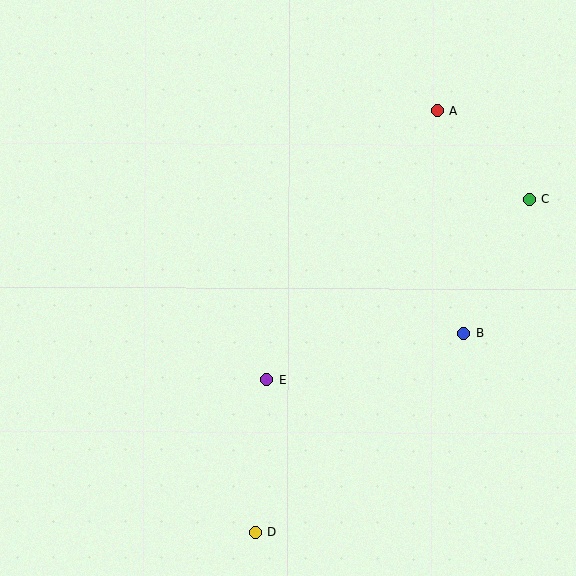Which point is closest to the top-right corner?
Point A is closest to the top-right corner.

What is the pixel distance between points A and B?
The distance between A and B is 224 pixels.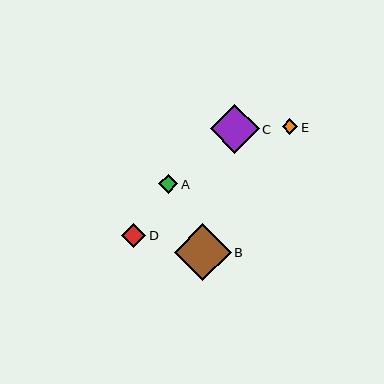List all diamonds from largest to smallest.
From largest to smallest: B, C, D, A, E.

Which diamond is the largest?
Diamond B is the largest with a size of approximately 57 pixels.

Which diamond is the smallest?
Diamond E is the smallest with a size of approximately 16 pixels.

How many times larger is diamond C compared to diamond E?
Diamond C is approximately 3.2 times the size of diamond E.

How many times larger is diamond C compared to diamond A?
Diamond C is approximately 2.6 times the size of diamond A.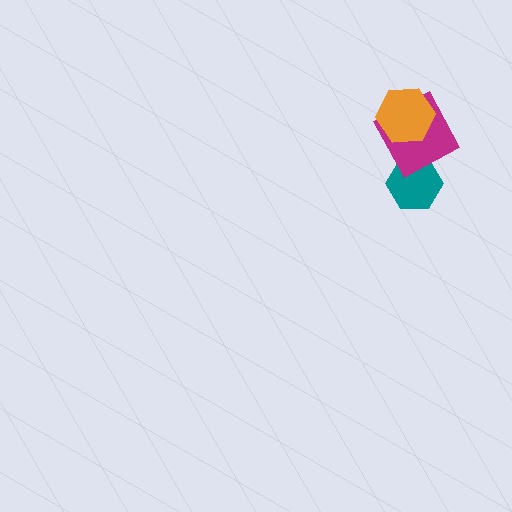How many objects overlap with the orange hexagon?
1 object overlaps with the orange hexagon.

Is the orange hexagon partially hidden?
No, no other shape covers it.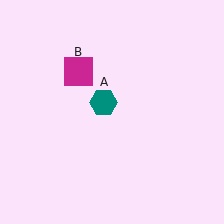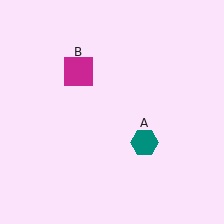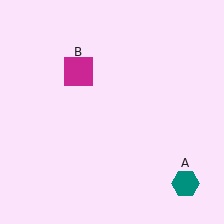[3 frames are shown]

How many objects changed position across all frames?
1 object changed position: teal hexagon (object A).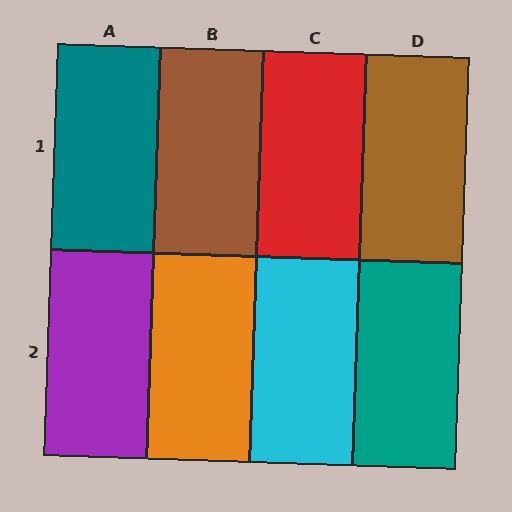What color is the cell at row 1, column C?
Red.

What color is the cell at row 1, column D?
Brown.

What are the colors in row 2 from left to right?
Purple, orange, cyan, teal.